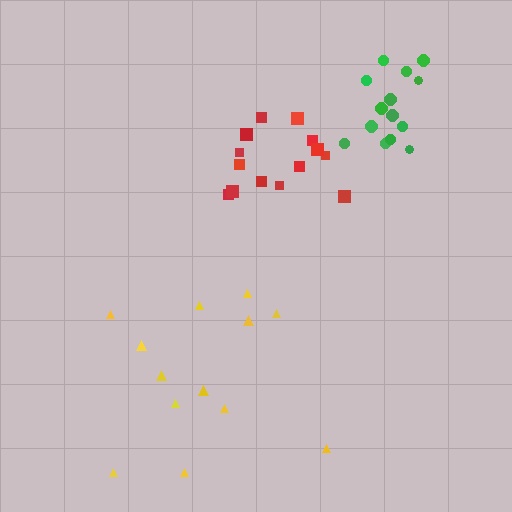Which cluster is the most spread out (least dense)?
Yellow.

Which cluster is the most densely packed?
Green.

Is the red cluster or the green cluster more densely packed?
Green.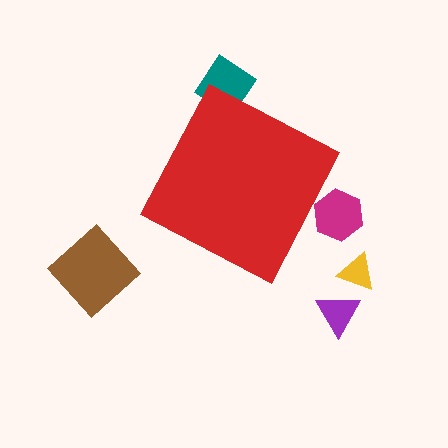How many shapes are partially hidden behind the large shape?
2 shapes are partially hidden.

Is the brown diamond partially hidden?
No, the brown diamond is fully visible.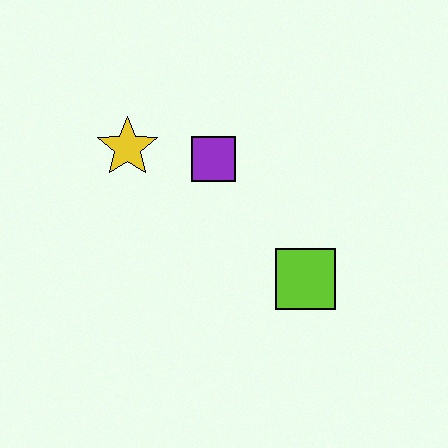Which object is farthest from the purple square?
The lime square is farthest from the purple square.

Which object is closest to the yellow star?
The purple square is closest to the yellow star.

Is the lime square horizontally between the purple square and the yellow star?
No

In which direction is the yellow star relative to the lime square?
The yellow star is to the left of the lime square.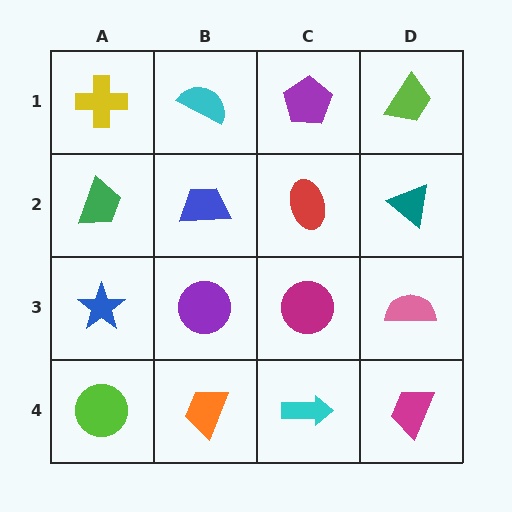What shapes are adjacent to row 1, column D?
A teal triangle (row 2, column D), a purple pentagon (row 1, column C).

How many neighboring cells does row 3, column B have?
4.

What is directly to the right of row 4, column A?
An orange trapezoid.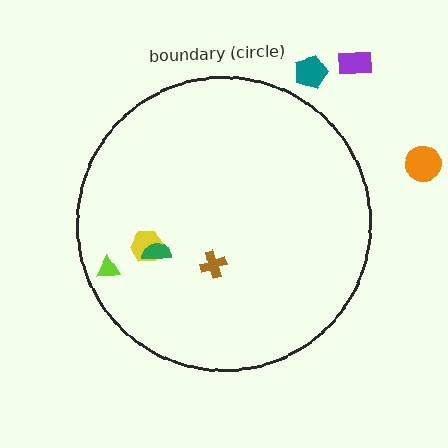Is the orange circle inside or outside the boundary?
Outside.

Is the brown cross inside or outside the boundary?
Inside.